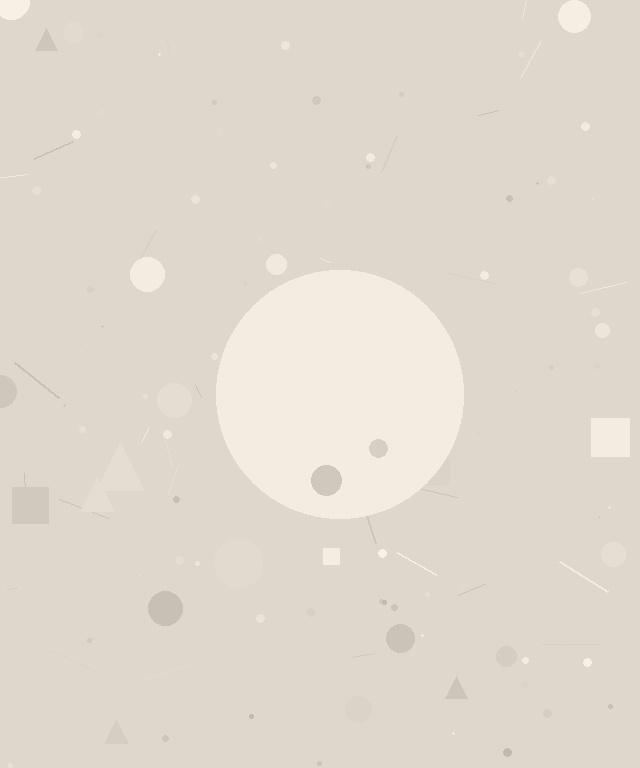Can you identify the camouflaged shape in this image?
The camouflaged shape is a circle.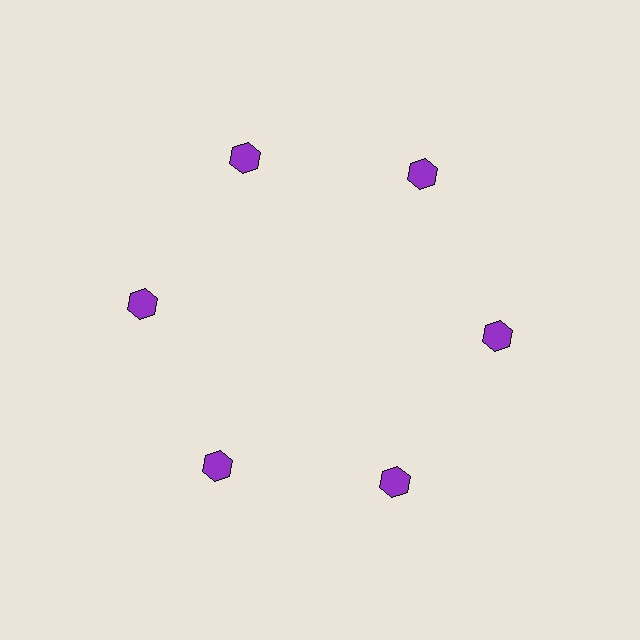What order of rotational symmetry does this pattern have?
This pattern has 6-fold rotational symmetry.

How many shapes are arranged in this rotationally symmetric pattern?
There are 6 shapes, arranged in 6 groups of 1.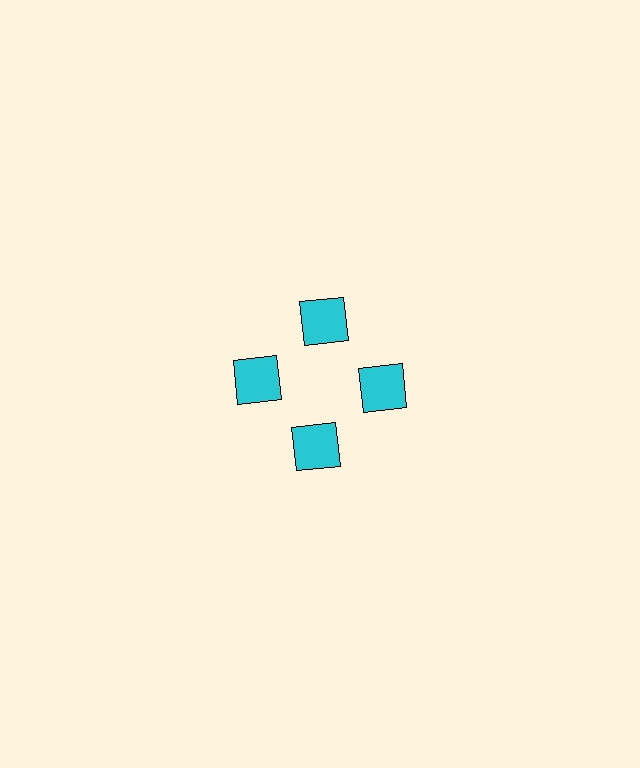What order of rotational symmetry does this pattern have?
This pattern has 4-fold rotational symmetry.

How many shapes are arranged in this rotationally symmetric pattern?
There are 4 shapes, arranged in 4 groups of 1.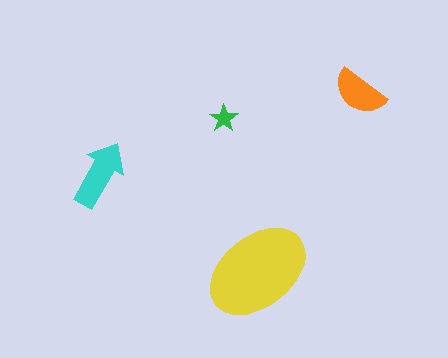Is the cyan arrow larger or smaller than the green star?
Larger.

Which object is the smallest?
The green star.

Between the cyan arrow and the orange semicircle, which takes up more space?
The cyan arrow.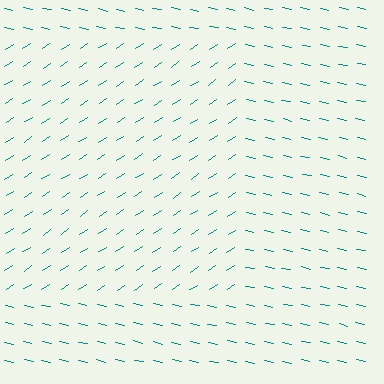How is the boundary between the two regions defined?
The boundary is defined purely by a change in line orientation (approximately 45 degrees difference). All lines are the same color and thickness.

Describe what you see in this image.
The image is filled with small teal line segments. A rectangle region in the image has lines oriented differently from the surrounding lines, creating a visible texture boundary.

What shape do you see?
I see a rectangle.